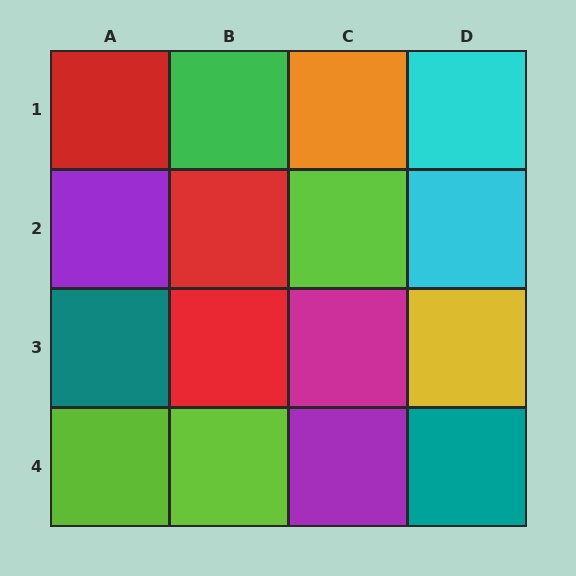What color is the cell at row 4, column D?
Teal.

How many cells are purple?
2 cells are purple.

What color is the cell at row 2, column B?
Red.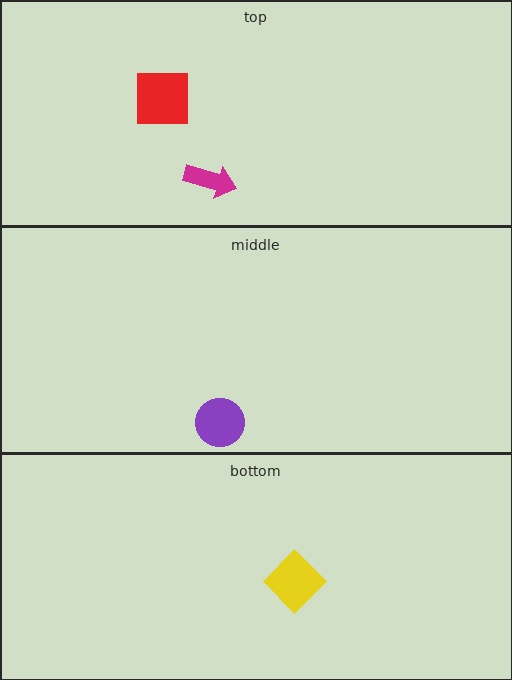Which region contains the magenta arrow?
The top region.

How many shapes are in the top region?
2.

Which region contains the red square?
The top region.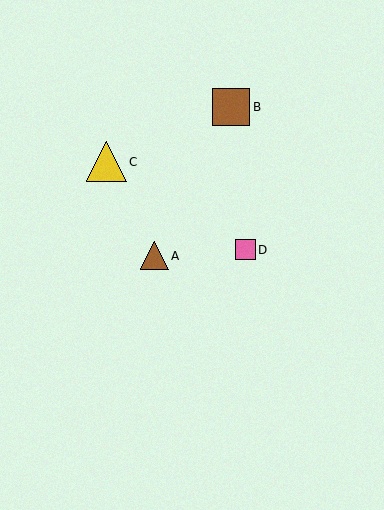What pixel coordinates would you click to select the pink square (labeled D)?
Click at (245, 250) to select the pink square D.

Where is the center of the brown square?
The center of the brown square is at (231, 107).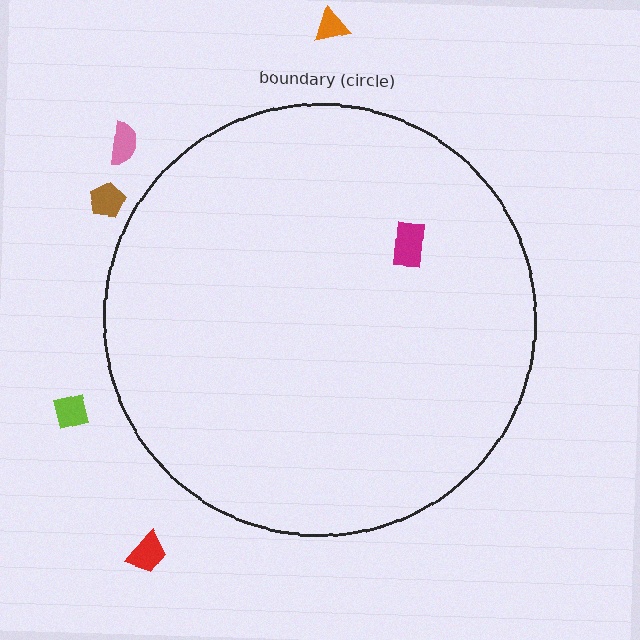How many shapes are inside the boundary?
1 inside, 5 outside.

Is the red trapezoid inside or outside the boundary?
Outside.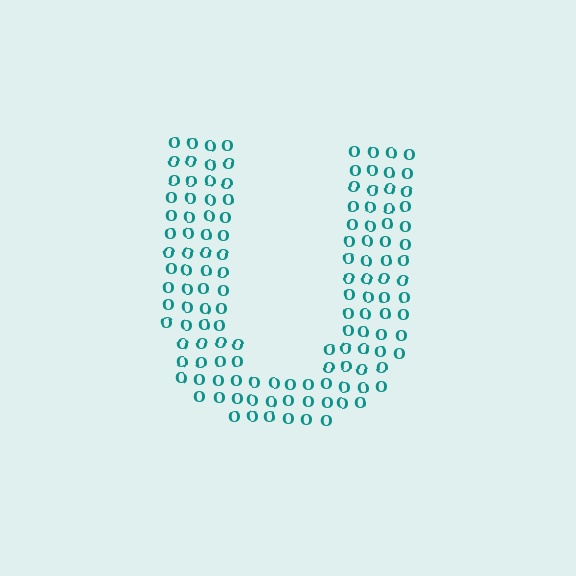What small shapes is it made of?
It is made of small letter O's.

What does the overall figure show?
The overall figure shows the letter U.